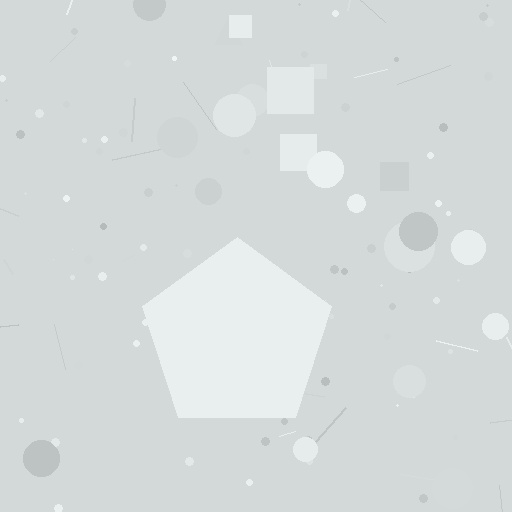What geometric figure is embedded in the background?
A pentagon is embedded in the background.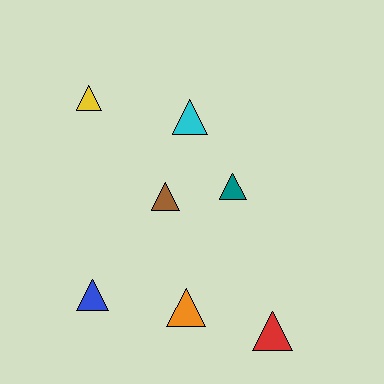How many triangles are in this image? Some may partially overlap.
There are 7 triangles.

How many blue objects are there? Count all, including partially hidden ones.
There is 1 blue object.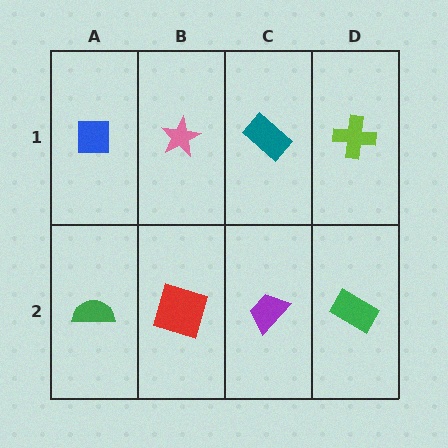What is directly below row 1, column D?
A green rectangle.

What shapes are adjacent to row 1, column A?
A green semicircle (row 2, column A), a pink star (row 1, column B).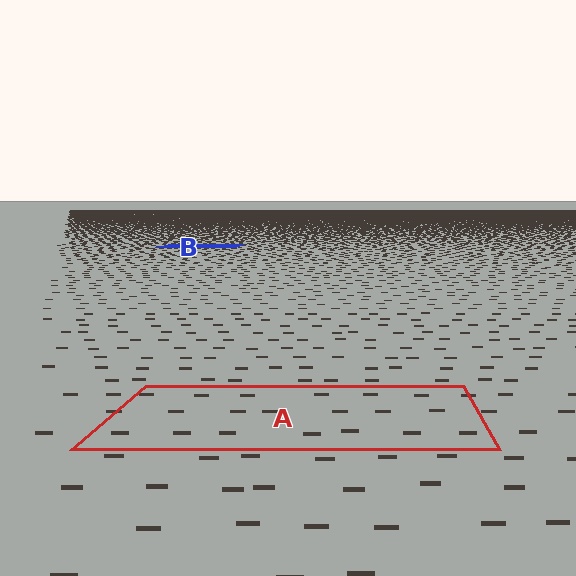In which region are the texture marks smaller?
The texture marks are smaller in region B, because it is farther away.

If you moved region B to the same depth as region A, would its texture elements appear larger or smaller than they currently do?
They would appear larger. At a closer depth, the same texture elements are projected at a bigger on-screen size.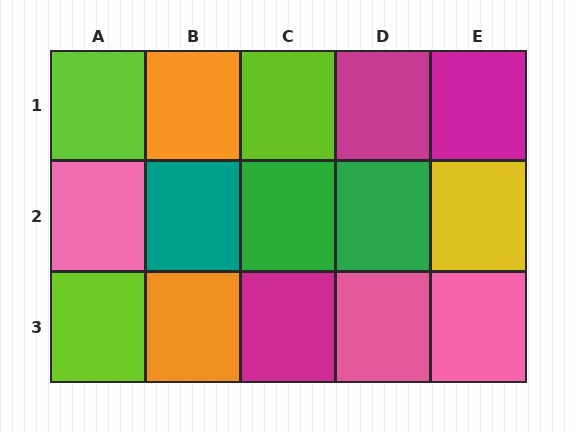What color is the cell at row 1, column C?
Lime.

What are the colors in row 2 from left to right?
Pink, teal, green, green, yellow.